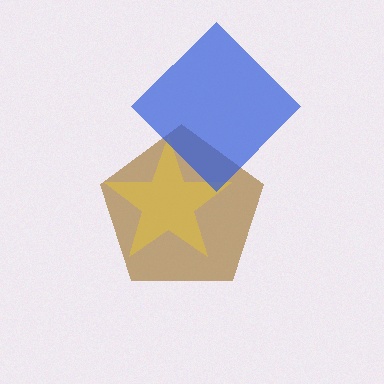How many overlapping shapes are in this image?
There are 3 overlapping shapes in the image.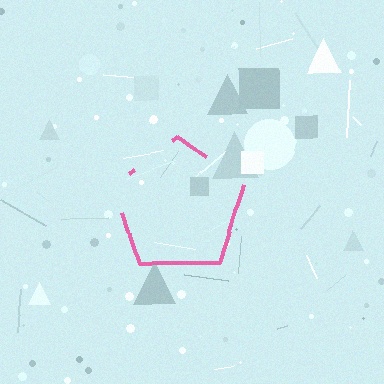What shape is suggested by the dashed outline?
The dashed outline suggests a pentagon.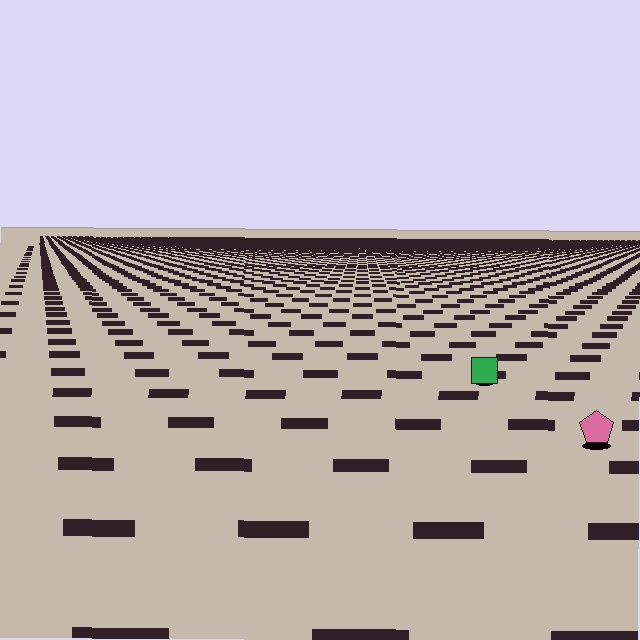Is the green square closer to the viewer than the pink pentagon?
No. The pink pentagon is closer — you can tell from the texture gradient: the ground texture is coarser near it.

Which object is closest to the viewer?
The pink pentagon is closest. The texture marks near it are larger and more spread out.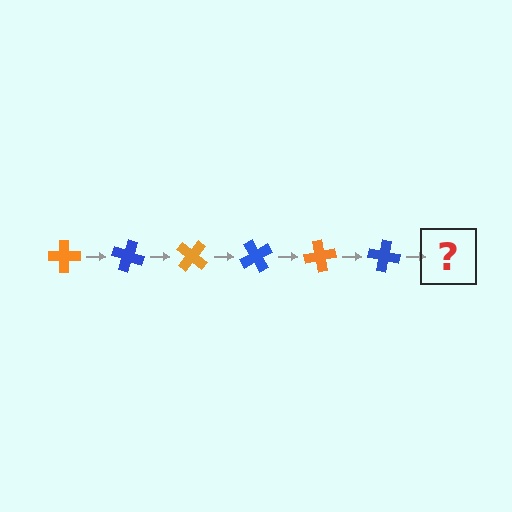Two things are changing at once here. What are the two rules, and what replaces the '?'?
The two rules are that it rotates 20 degrees each step and the color cycles through orange and blue. The '?' should be an orange cross, rotated 120 degrees from the start.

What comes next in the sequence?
The next element should be an orange cross, rotated 120 degrees from the start.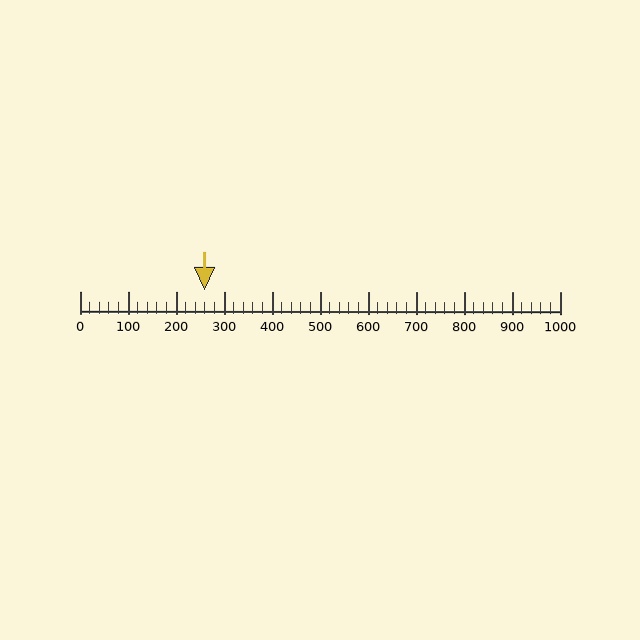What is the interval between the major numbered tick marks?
The major tick marks are spaced 100 units apart.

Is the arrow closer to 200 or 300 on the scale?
The arrow is closer to 300.